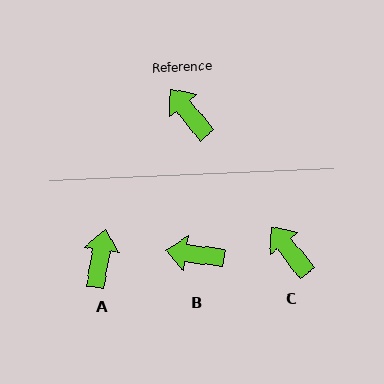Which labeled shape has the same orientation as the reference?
C.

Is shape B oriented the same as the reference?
No, it is off by about 44 degrees.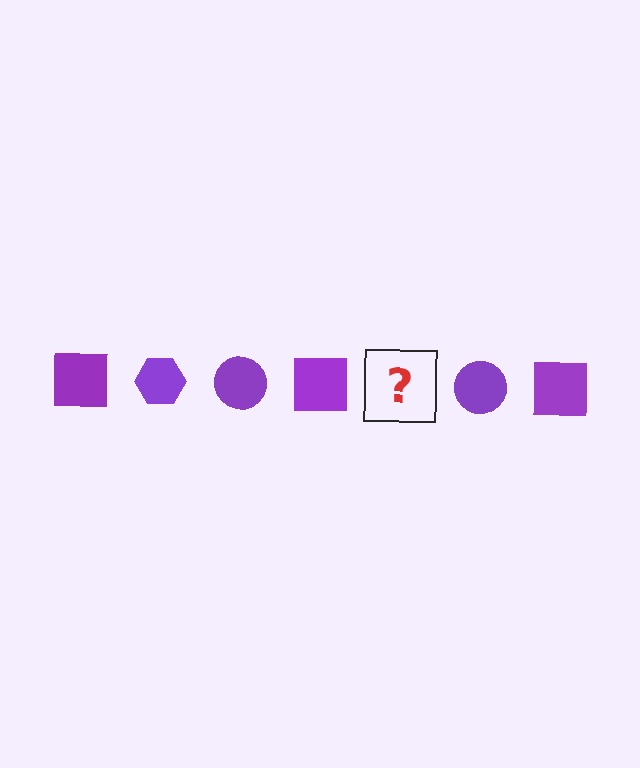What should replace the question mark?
The question mark should be replaced with a purple hexagon.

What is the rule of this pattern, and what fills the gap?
The rule is that the pattern cycles through square, hexagon, circle shapes in purple. The gap should be filled with a purple hexagon.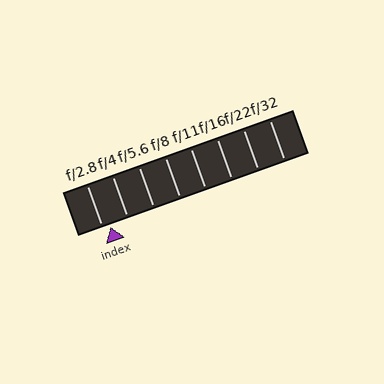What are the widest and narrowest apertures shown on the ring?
The widest aperture shown is f/2.8 and the narrowest is f/32.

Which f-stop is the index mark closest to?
The index mark is closest to f/2.8.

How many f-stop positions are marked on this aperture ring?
There are 8 f-stop positions marked.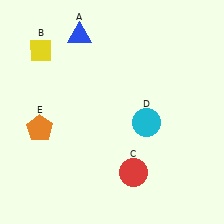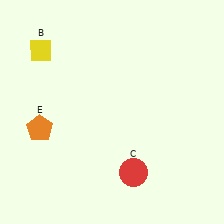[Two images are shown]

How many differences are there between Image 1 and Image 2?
There are 2 differences between the two images.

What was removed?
The blue triangle (A), the cyan circle (D) were removed in Image 2.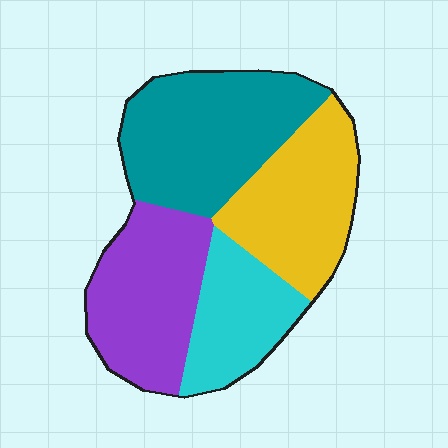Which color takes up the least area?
Cyan, at roughly 20%.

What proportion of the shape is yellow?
Yellow takes up about one quarter (1/4) of the shape.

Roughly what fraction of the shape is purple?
Purple covers around 25% of the shape.